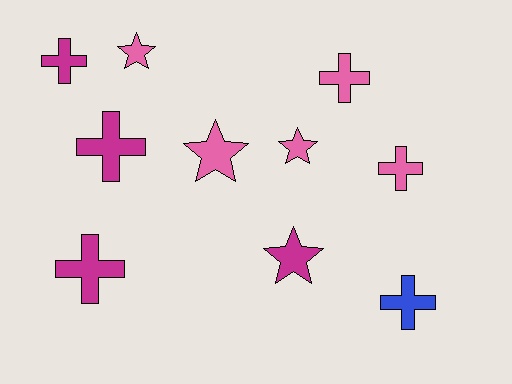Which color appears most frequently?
Pink, with 5 objects.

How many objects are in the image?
There are 10 objects.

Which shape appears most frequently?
Cross, with 6 objects.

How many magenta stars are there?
There is 1 magenta star.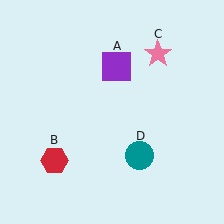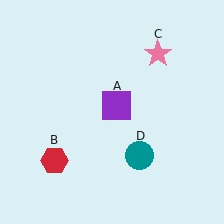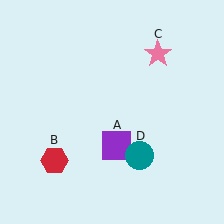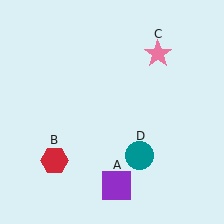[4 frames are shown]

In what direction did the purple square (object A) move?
The purple square (object A) moved down.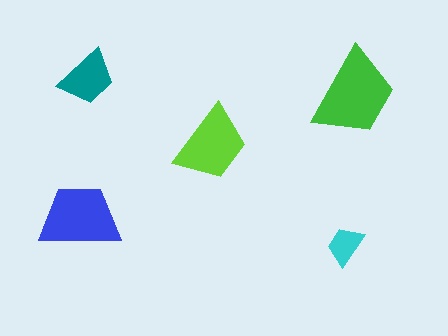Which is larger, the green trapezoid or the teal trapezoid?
The green one.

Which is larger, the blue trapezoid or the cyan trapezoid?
The blue one.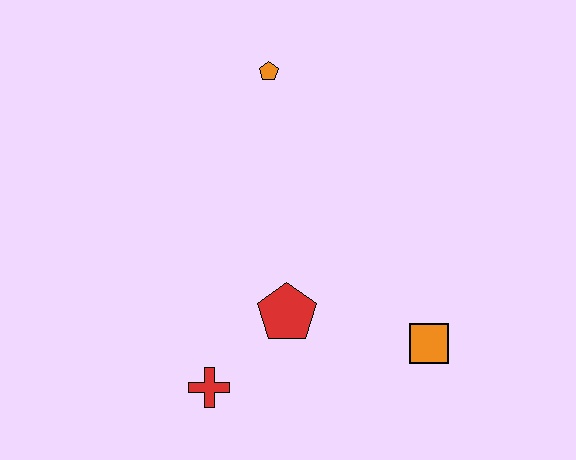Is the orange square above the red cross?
Yes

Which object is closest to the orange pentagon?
The red pentagon is closest to the orange pentagon.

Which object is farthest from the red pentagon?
The orange pentagon is farthest from the red pentagon.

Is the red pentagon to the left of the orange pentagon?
No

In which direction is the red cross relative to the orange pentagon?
The red cross is below the orange pentagon.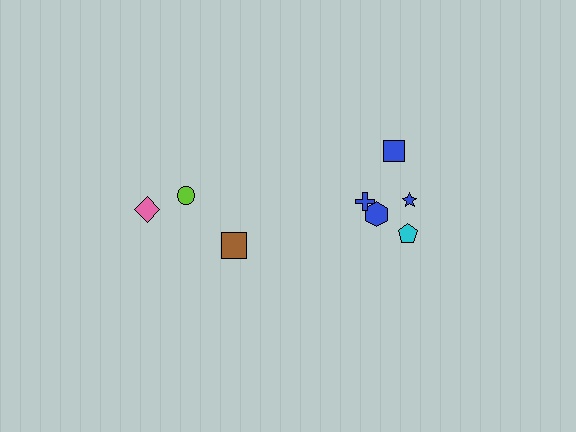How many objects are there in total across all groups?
There are 8 objects.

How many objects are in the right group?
There are 5 objects.